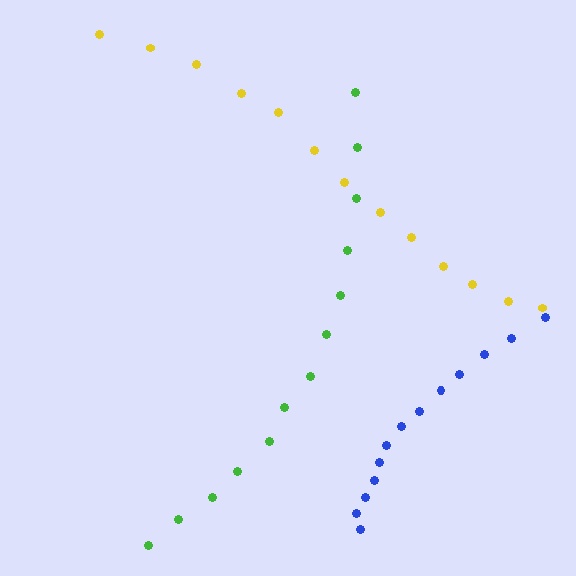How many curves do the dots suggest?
There are 3 distinct paths.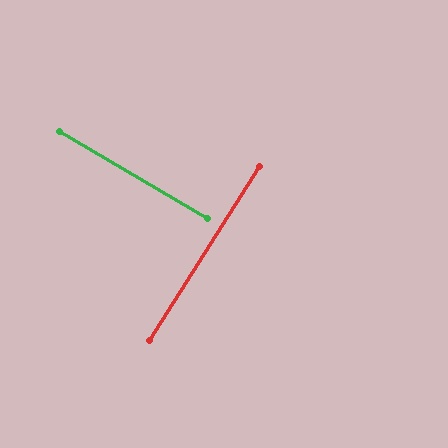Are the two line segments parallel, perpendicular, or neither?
Perpendicular — they meet at approximately 88°.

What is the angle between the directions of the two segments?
Approximately 88 degrees.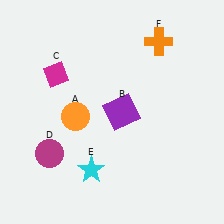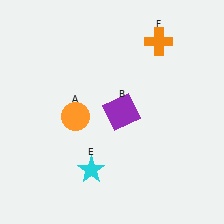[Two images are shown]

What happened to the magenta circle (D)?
The magenta circle (D) was removed in Image 2. It was in the bottom-left area of Image 1.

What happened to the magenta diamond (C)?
The magenta diamond (C) was removed in Image 2. It was in the top-left area of Image 1.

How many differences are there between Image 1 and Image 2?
There are 2 differences between the two images.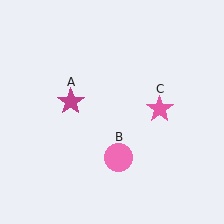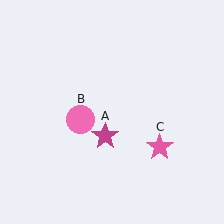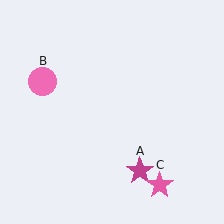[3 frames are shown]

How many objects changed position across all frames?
3 objects changed position: magenta star (object A), pink circle (object B), pink star (object C).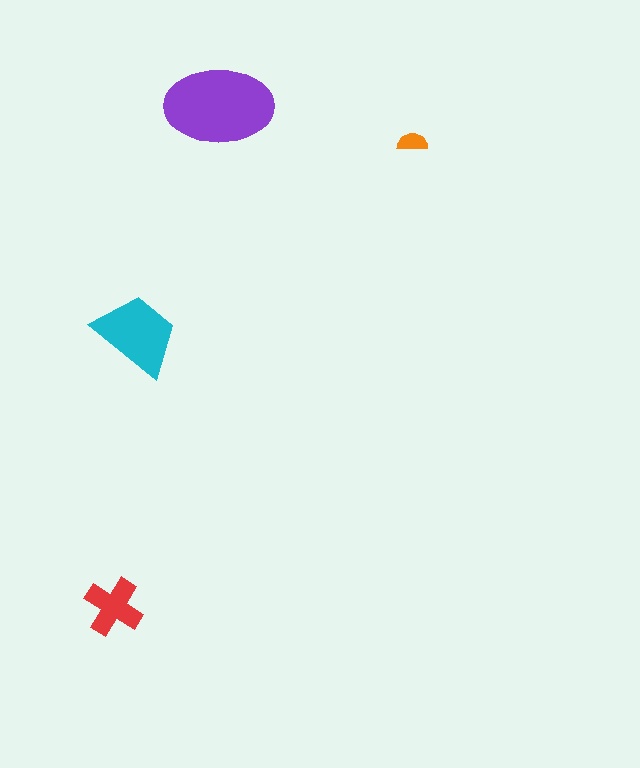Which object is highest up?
The purple ellipse is topmost.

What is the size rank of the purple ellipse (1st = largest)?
1st.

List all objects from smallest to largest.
The orange semicircle, the red cross, the cyan trapezoid, the purple ellipse.